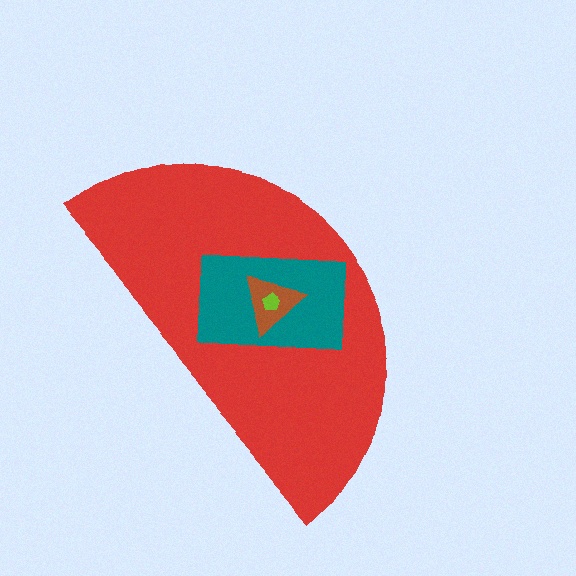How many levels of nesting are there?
4.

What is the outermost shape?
The red semicircle.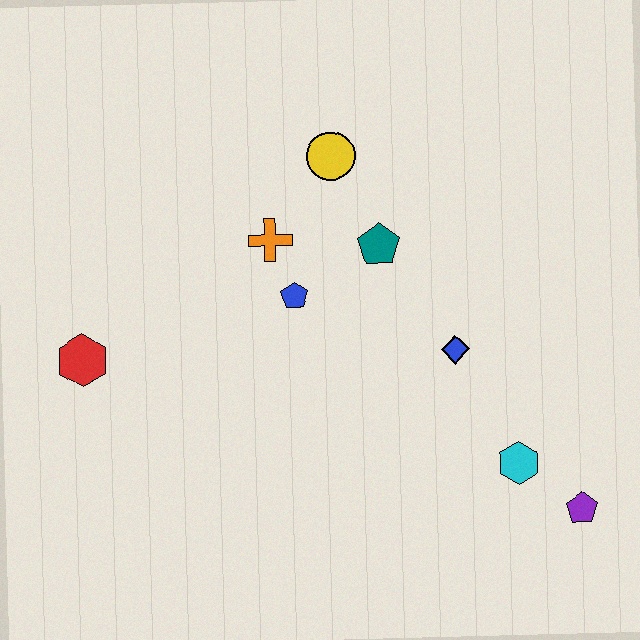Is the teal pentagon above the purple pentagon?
Yes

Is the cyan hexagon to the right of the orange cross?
Yes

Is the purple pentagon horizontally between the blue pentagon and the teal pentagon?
No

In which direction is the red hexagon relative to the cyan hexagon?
The red hexagon is to the left of the cyan hexagon.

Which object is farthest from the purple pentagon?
The red hexagon is farthest from the purple pentagon.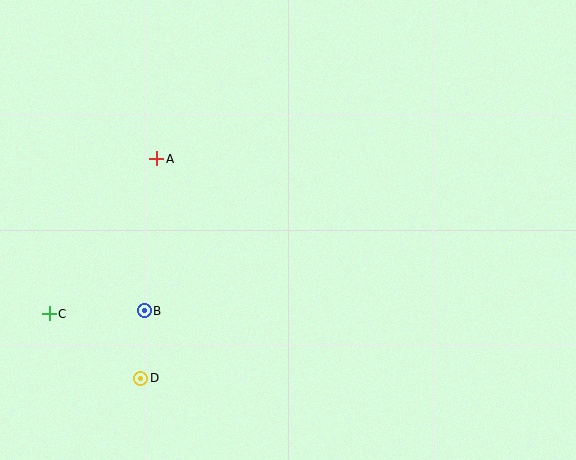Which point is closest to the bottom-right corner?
Point D is closest to the bottom-right corner.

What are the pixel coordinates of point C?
Point C is at (49, 314).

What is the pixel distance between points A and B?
The distance between A and B is 153 pixels.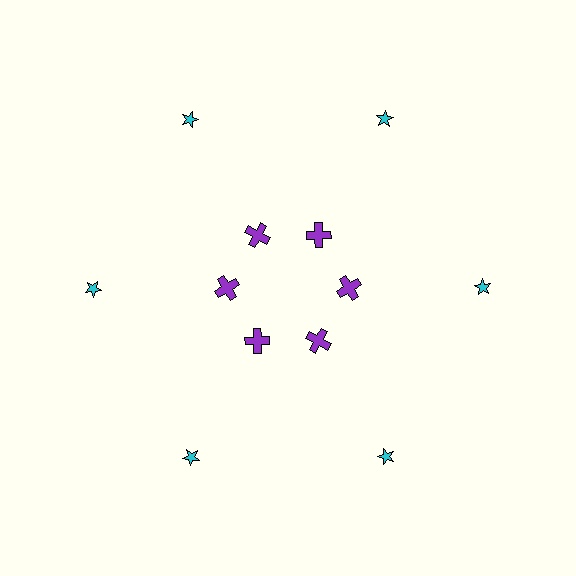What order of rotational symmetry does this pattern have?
This pattern has 6-fold rotational symmetry.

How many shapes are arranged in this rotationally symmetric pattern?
There are 12 shapes, arranged in 6 groups of 2.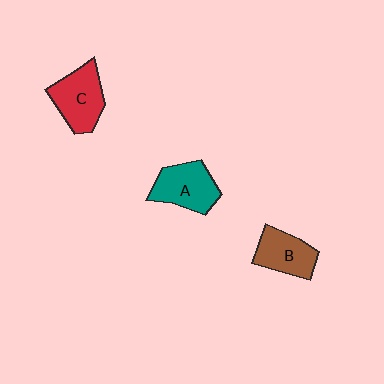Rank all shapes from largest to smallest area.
From largest to smallest: C (red), A (teal), B (brown).